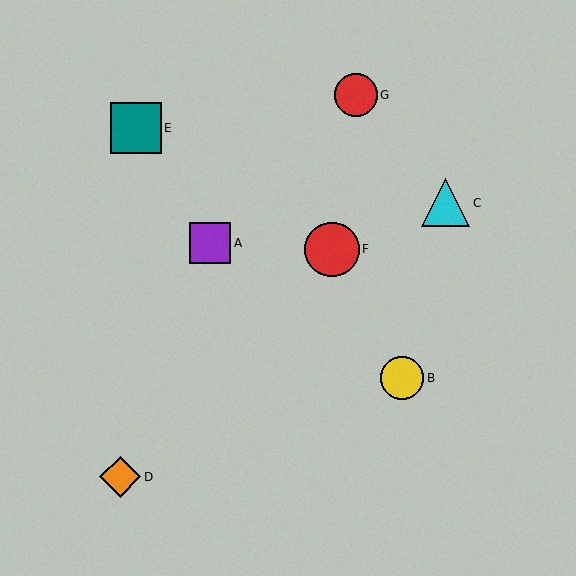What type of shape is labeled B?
Shape B is a yellow circle.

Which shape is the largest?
The red circle (labeled F) is the largest.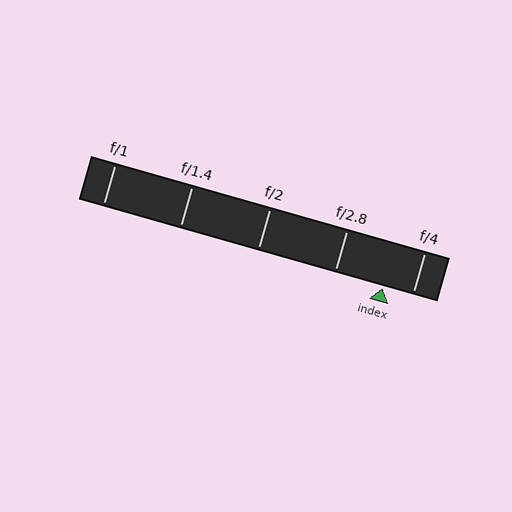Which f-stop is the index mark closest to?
The index mark is closest to f/4.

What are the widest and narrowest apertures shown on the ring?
The widest aperture shown is f/1 and the narrowest is f/4.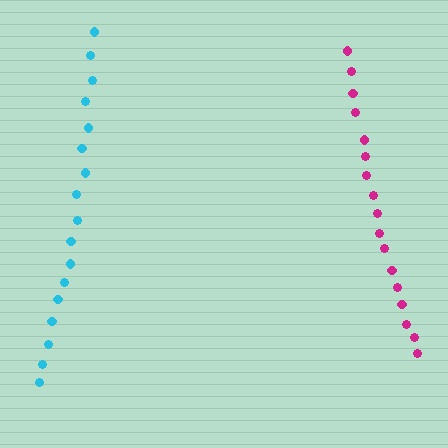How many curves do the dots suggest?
There are 2 distinct paths.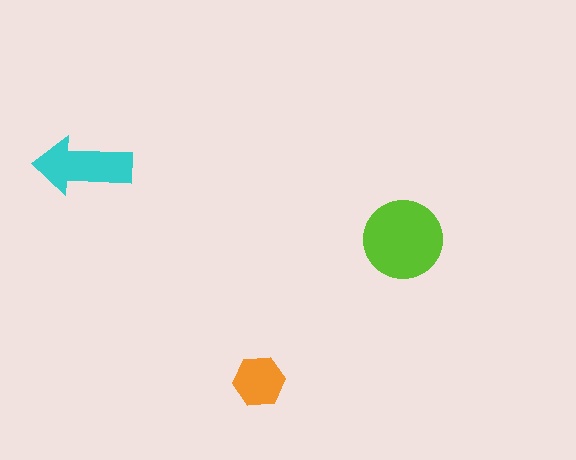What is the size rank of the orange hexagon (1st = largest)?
3rd.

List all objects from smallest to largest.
The orange hexagon, the cyan arrow, the lime circle.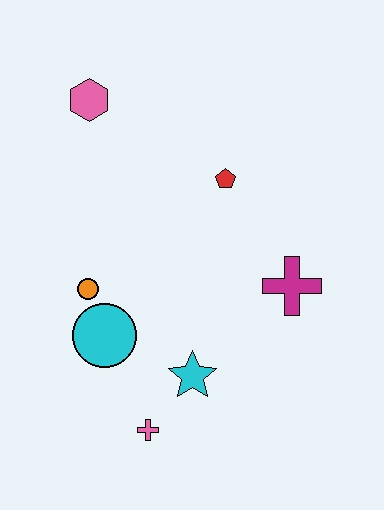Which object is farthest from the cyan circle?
The pink hexagon is farthest from the cyan circle.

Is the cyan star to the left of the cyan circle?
No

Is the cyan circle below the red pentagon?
Yes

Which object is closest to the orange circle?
The cyan circle is closest to the orange circle.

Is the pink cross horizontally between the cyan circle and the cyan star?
Yes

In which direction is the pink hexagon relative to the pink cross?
The pink hexagon is above the pink cross.